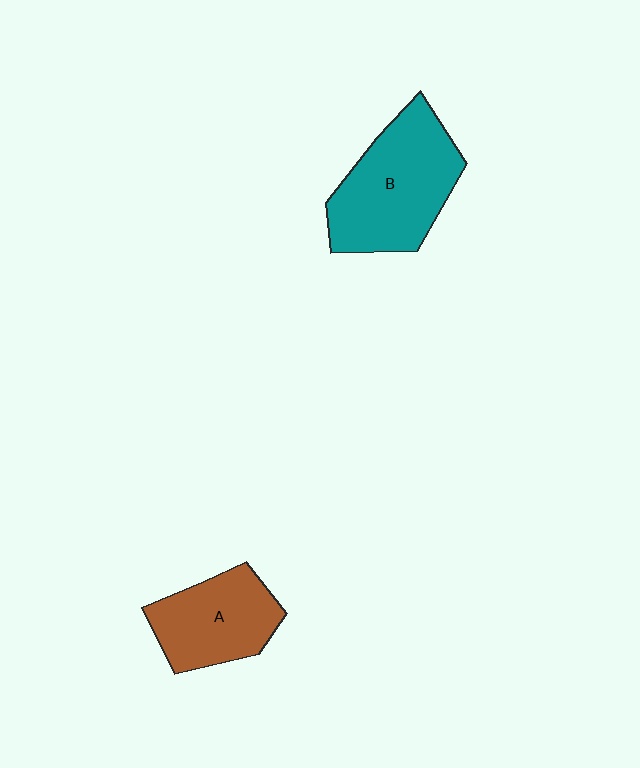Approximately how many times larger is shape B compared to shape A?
Approximately 1.4 times.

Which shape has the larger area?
Shape B (teal).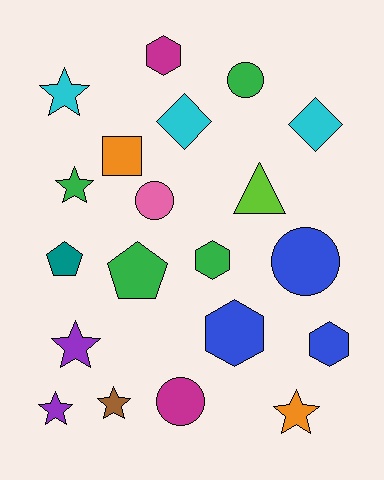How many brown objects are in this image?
There is 1 brown object.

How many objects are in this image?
There are 20 objects.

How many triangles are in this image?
There is 1 triangle.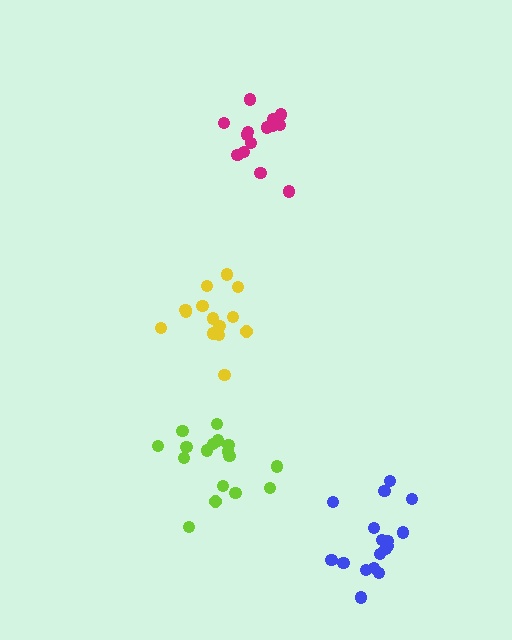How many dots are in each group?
Group 1: 14 dots, Group 2: 14 dots, Group 3: 17 dots, Group 4: 17 dots (62 total).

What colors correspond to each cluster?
The clusters are colored: yellow, magenta, lime, blue.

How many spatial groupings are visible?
There are 4 spatial groupings.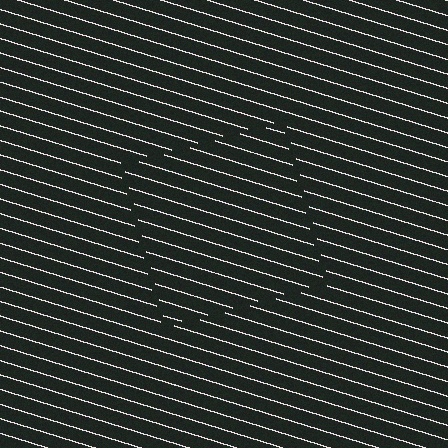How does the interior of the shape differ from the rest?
The interior of the shape contains the same grating, shifted by half a period — the contour is defined by the phase discontinuity where line-ends from the inner and outer gratings abut.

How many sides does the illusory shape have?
4 sides — the line-ends trace a square.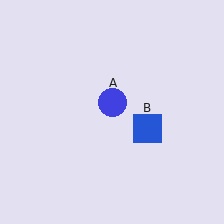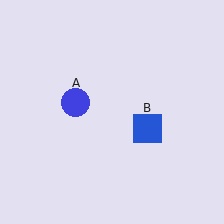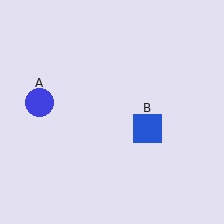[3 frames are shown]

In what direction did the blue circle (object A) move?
The blue circle (object A) moved left.